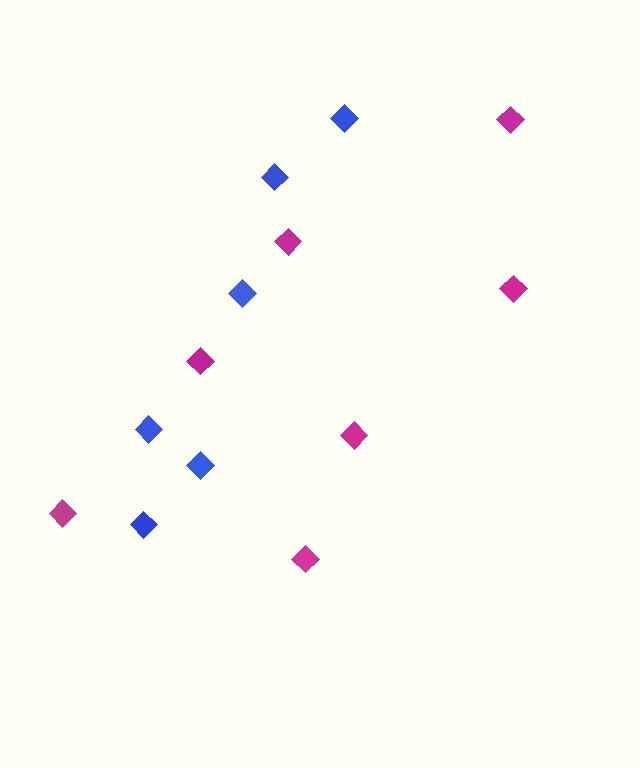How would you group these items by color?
There are 2 groups: one group of magenta diamonds (7) and one group of blue diamonds (6).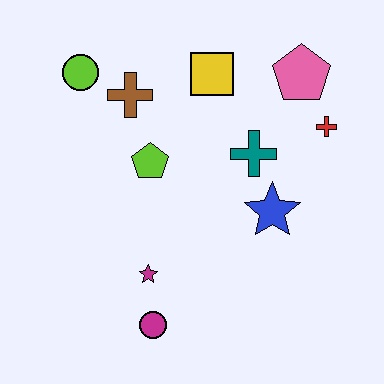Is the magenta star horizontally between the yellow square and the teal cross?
No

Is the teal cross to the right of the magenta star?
Yes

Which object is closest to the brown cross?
The lime circle is closest to the brown cross.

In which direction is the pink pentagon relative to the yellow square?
The pink pentagon is to the right of the yellow square.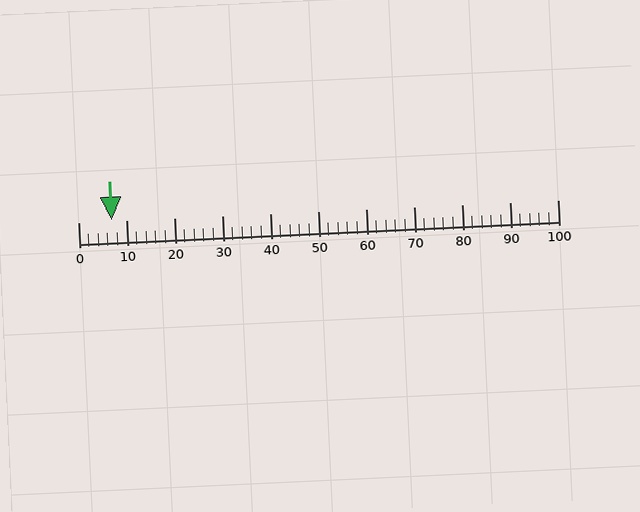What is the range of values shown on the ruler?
The ruler shows values from 0 to 100.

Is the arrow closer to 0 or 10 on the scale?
The arrow is closer to 10.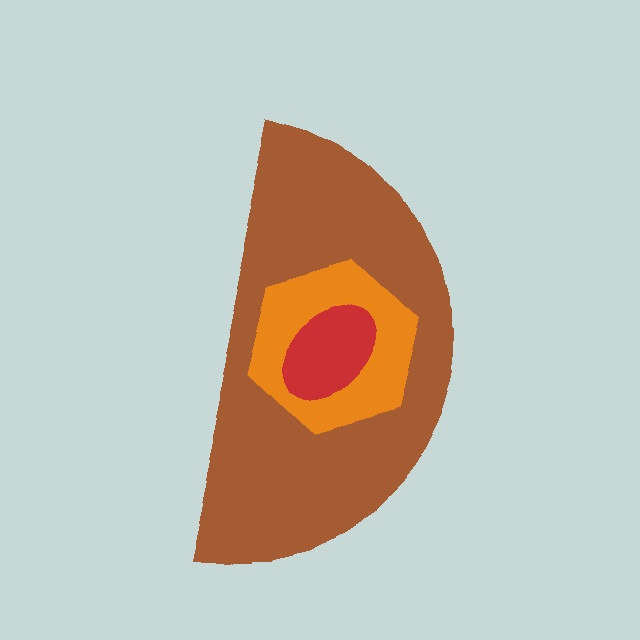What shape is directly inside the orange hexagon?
The red ellipse.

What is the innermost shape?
The red ellipse.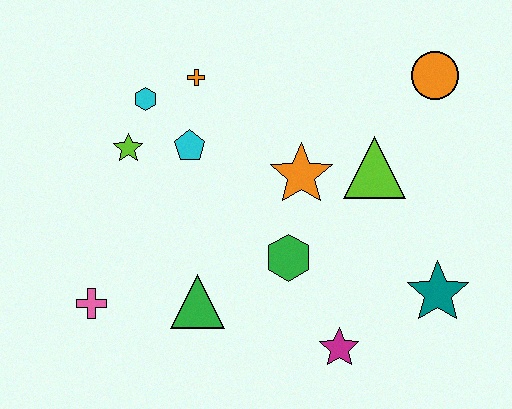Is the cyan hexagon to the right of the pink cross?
Yes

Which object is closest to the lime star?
The cyan hexagon is closest to the lime star.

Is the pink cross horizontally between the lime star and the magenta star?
No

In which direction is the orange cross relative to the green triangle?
The orange cross is above the green triangle.